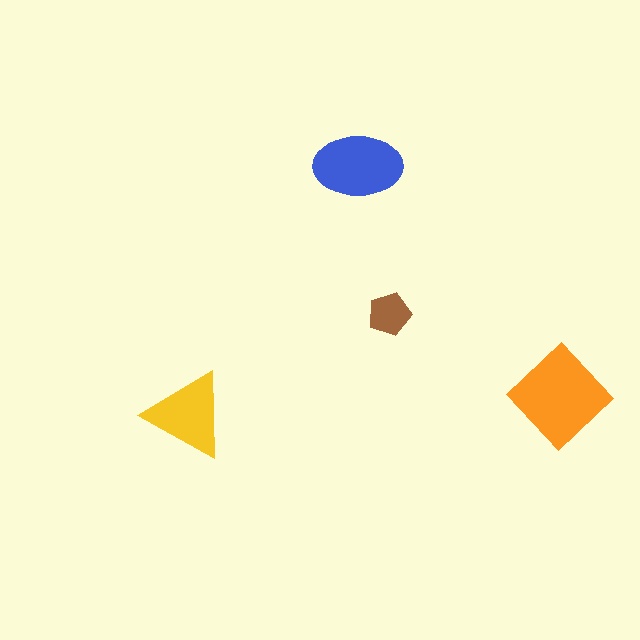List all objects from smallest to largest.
The brown pentagon, the yellow triangle, the blue ellipse, the orange diamond.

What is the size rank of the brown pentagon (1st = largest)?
4th.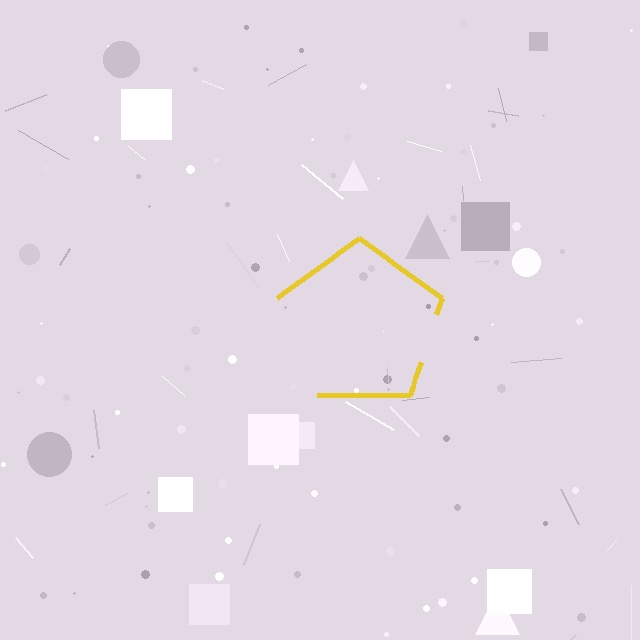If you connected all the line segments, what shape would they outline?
They would outline a pentagon.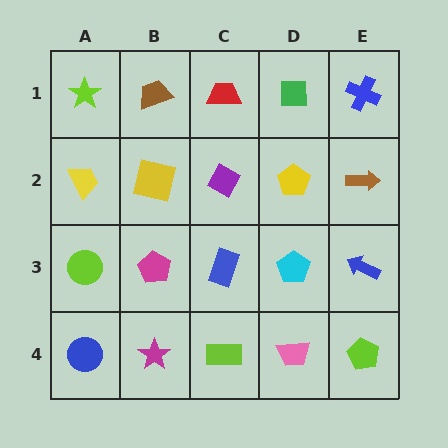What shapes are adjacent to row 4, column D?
A cyan pentagon (row 3, column D), a lime rectangle (row 4, column C), a lime pentagon (row 4, column E).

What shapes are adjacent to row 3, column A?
A yellow trapezoid (row 2, column A), a blue circle (row 4, column A), a magenta pentagon (row 3, column B).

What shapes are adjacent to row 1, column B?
A yellow square (row 2, column B), a lime star (row 1, column A), a red trapezoid (row 1, column C).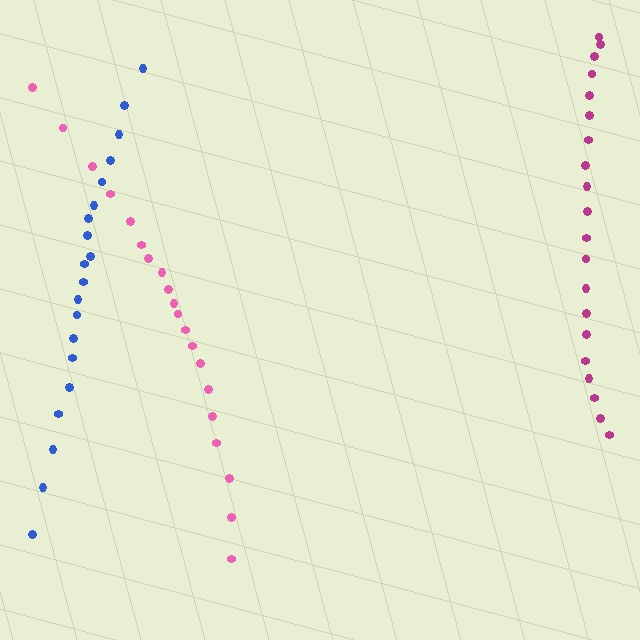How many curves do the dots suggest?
There are 3 distinct paths.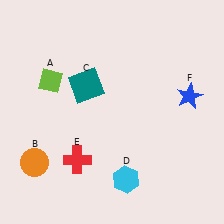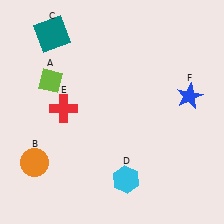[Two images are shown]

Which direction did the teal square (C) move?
The teal square (C) moved up.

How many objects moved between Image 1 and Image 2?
2 objects moved between the two images.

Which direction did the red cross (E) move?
The red cross (E) moved up.